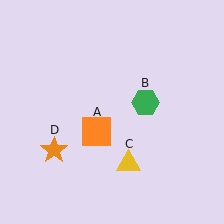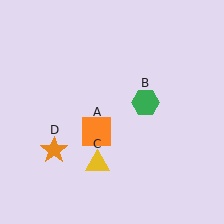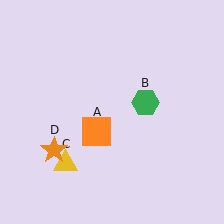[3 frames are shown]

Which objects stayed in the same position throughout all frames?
Orange square (object A) and green hexagon (object B) and orange star (object D) remained stationary.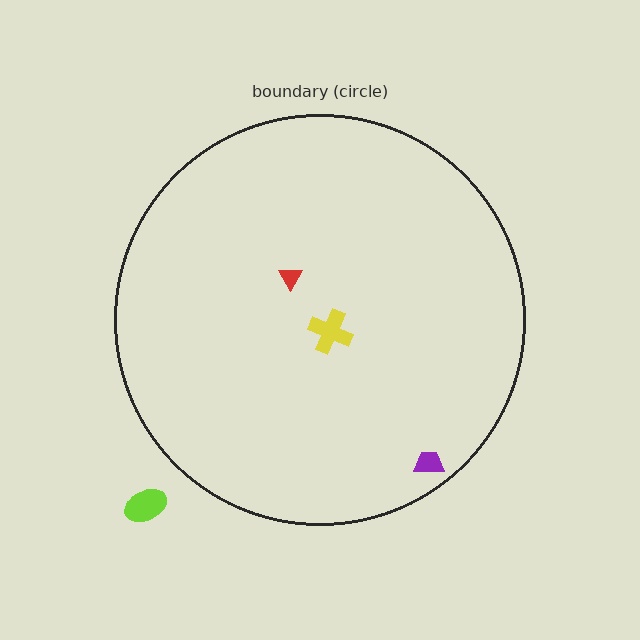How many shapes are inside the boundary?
3 inside, 1 outside.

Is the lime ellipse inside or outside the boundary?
Outside.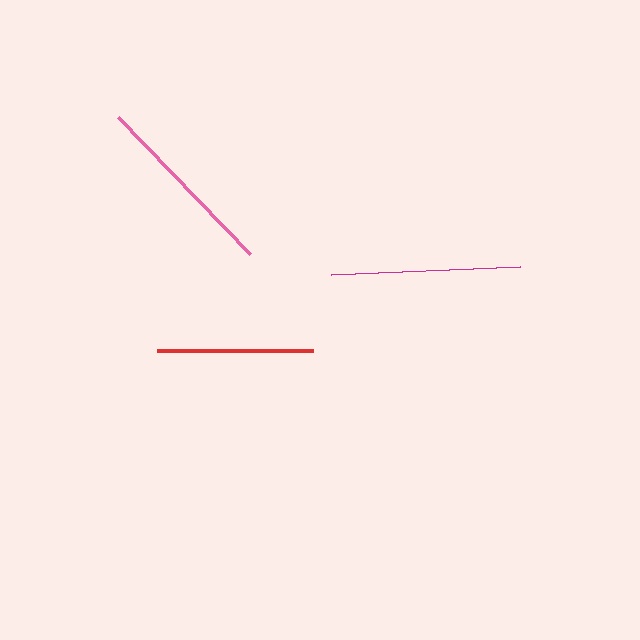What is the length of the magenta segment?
The magenta segment is approximately 188 pixels long.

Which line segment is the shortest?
The red line is the shortest at approximately 156 pixels.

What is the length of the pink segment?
The pink segment is approximately 189 pixels long.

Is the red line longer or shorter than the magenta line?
The magenta line is longer than the red line.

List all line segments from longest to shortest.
From longest to shortest: pink, magenta, red.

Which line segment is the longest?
The pink line is the longest at approximately 189 pixels.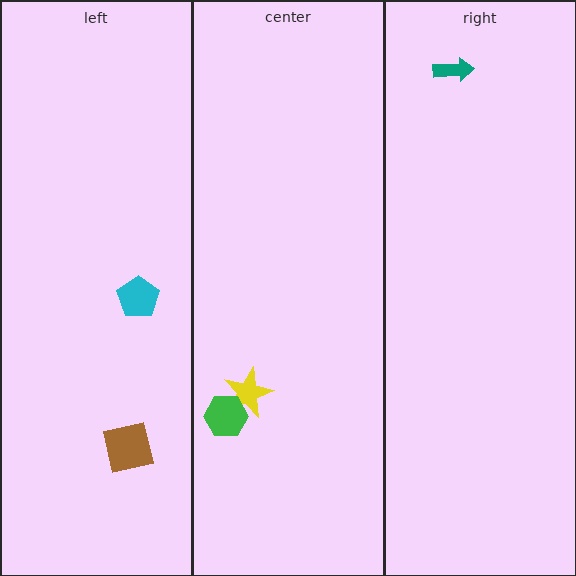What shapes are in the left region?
The cyan pentagon, the brown square.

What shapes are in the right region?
The teal arrow.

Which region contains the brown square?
The left region.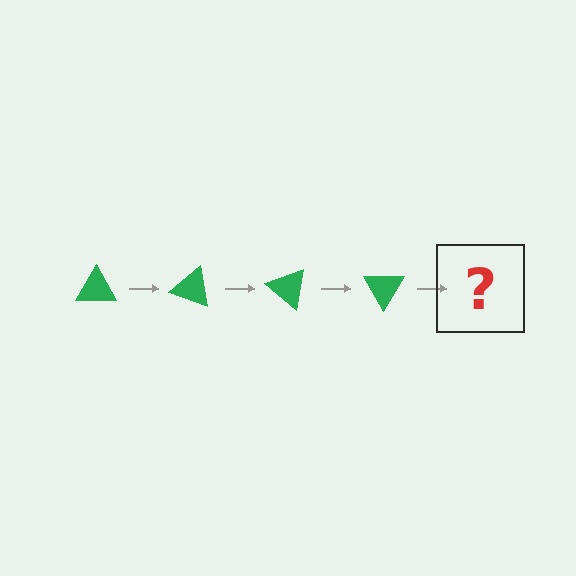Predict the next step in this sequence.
The next step is a green triangle rotated 80 degrees.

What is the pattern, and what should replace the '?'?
The pattern is that the triangle rotates 20 degrees each step. The '?' should be a green triangle rotated 80 degrees.